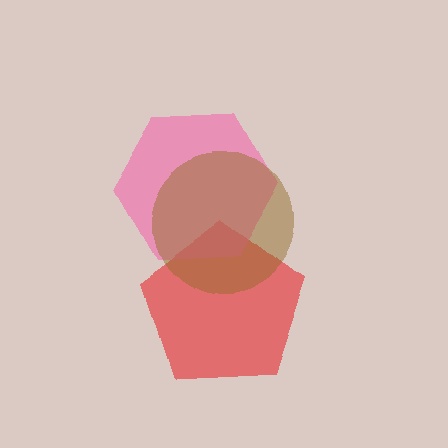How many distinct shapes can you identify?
There are 3 distinct shapes: a red pentagon, a pink hexagon, a brown circle.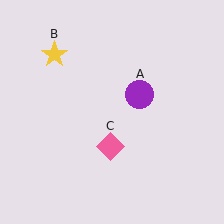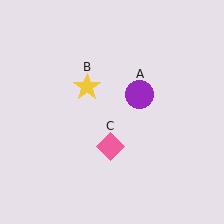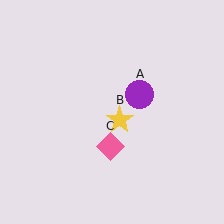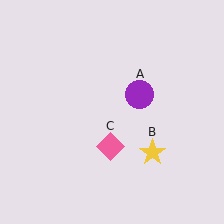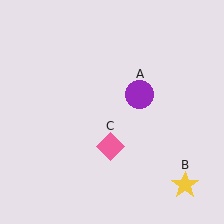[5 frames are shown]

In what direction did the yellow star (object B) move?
The yellow star (object B) moved down and to the right.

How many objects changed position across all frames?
1 object changed position: yellow star (object B).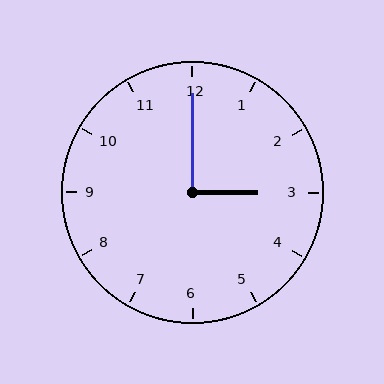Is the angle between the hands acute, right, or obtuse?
It is right.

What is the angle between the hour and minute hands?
Approximately 90 degrees.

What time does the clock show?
3:00.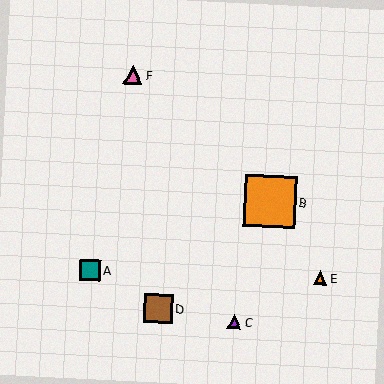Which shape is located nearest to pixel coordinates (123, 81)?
The pink triangle (labeled F) at (133, 75) is nearest to that location.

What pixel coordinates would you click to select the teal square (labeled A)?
Click at (90, 270) to select the teal square A.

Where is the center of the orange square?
The center of the orange square is at (270, 202).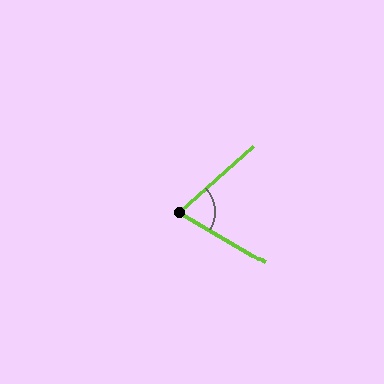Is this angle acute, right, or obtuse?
It is acute.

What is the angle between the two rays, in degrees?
Approximately 72 degrees.